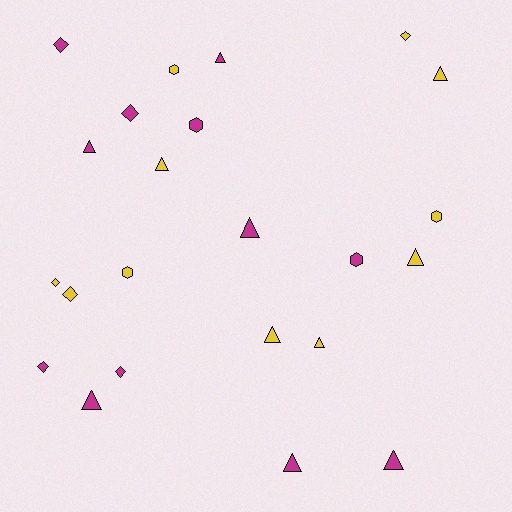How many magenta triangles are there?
There are 6 magenta triangles.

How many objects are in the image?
There are 23 objects.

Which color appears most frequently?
Magenta, with 12 objects.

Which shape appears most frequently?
Triangle, with 11 objects.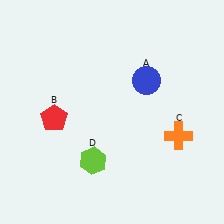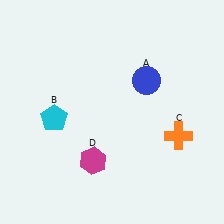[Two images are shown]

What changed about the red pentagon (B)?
In Image 1, B is red. In Image 2, it changed to cyan.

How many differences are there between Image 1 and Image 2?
There are 2 differences between the two images.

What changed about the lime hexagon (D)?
In Image 1, D is lime. In Image 2, it changed to magenta.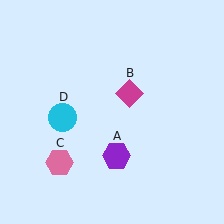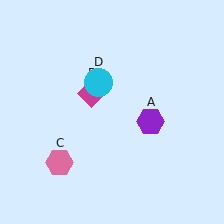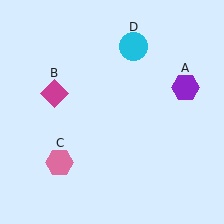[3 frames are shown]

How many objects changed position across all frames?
3 objects changed position: purple hexagon (object A), magenta diamond (object B), cyan circle (object D).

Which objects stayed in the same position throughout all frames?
Pink hexagon (object C) remained stationary.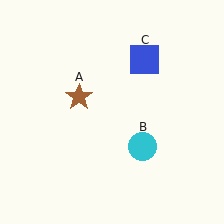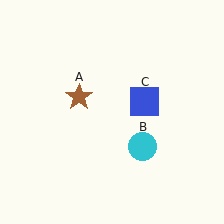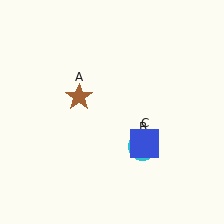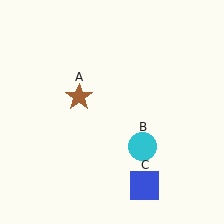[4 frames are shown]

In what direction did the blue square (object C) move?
The blue square (object C) moved down.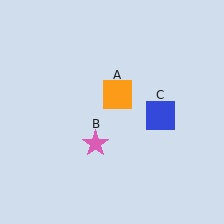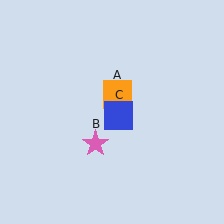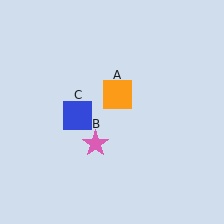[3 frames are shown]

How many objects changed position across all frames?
1 object changed position: blue square (object C).